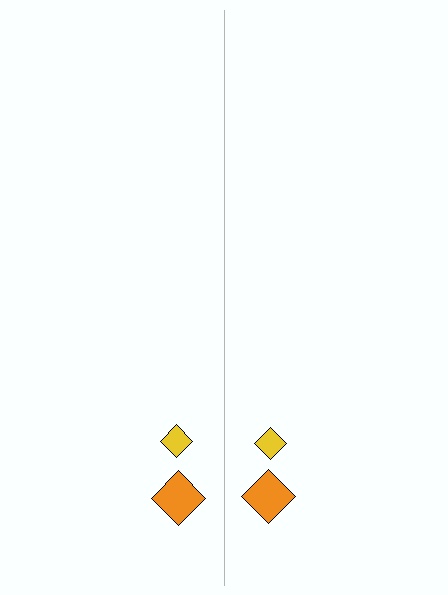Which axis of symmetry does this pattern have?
The pattern has a vertical axis of symmetry running through the center of the image.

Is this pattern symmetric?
Yes, this pattern has bilateral (reflection) symmetry.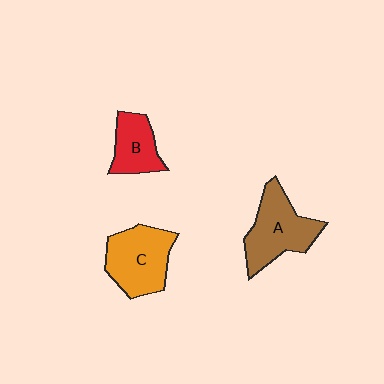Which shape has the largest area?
Shape A (brown).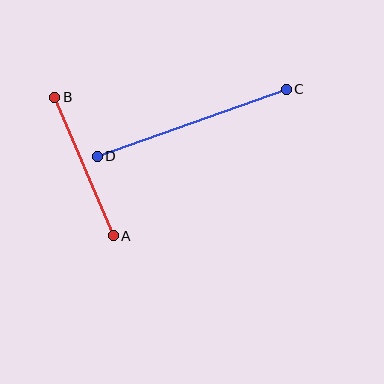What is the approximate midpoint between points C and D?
The midpoint is at approximately (192, 123) pixels.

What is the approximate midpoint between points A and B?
The midpoint is at approximately (84, 167) pixels.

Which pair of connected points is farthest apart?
Points C and D are farthest apart.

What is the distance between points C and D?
The distance is approximately 201 pixels.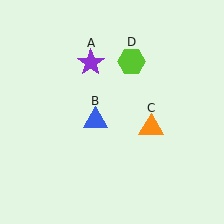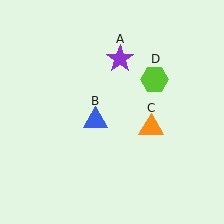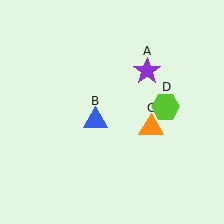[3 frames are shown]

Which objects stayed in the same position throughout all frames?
Blue triangle (object B) and orange triangle (object C) remained stationary.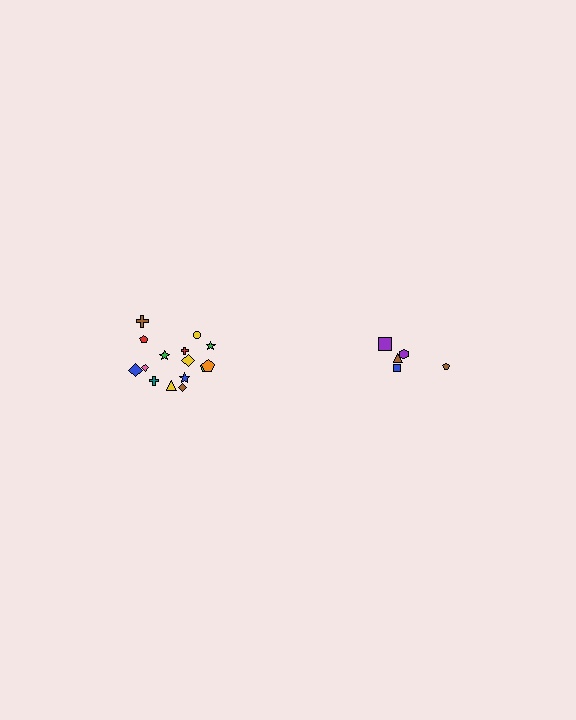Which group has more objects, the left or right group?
The left group.